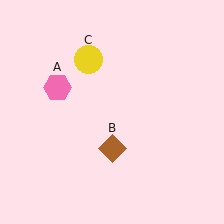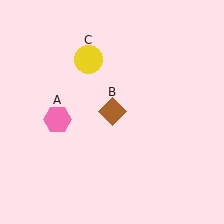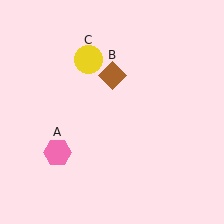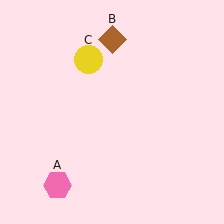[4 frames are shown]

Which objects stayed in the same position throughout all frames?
Yellow circle (object C) remained stationary.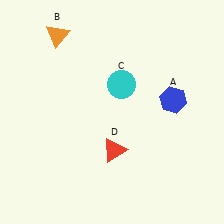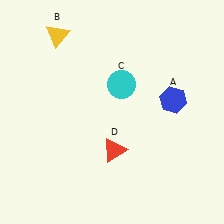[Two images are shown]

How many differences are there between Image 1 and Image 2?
There is 1 difference between the two images.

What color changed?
The triangle (B) changed from orange in Image 1 to yellow in Image 2.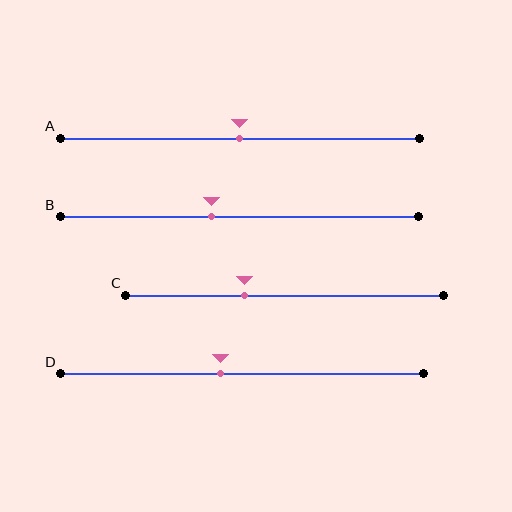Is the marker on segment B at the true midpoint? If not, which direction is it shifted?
No, the marker on segment B is shifted to the left by about 8% of the segment length.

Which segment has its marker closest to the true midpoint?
Segment A has its marker closest to the true midpoint.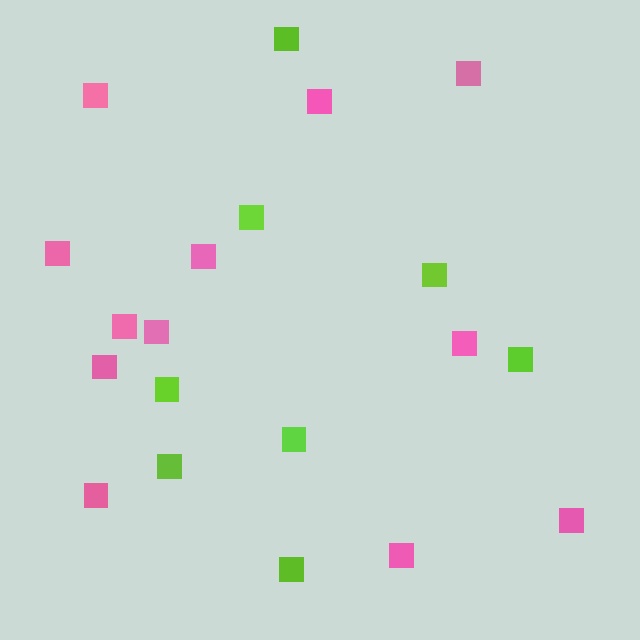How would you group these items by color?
There are 2 groups: one group of pink squares (12) and one group of lime squares (8).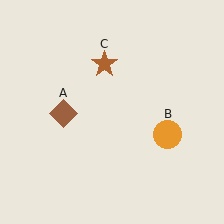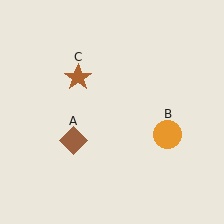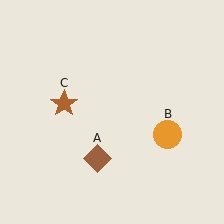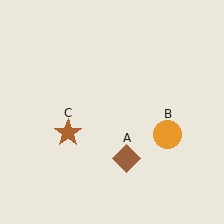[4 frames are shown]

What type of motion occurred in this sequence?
The brown diamond (object A), brown star (object C) rotated counterclockwise around the center of the scene.